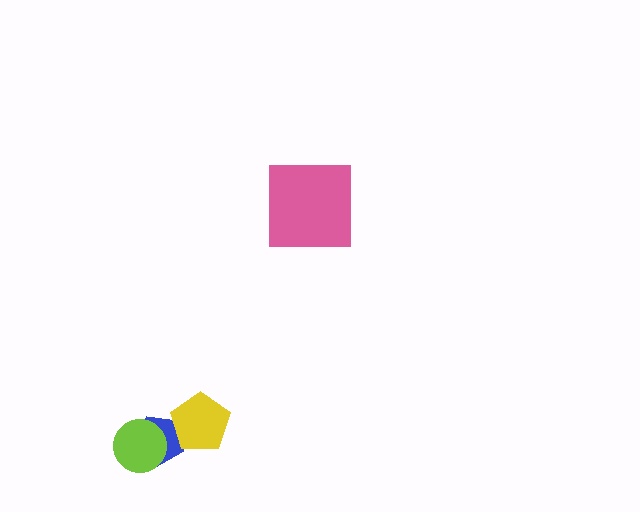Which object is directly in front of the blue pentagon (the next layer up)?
The lime circle is directly in front of the blue pentagon.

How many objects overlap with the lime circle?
1 object overlaps with the lime circle.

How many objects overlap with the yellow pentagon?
1 object overlaps with the yellow pentagon.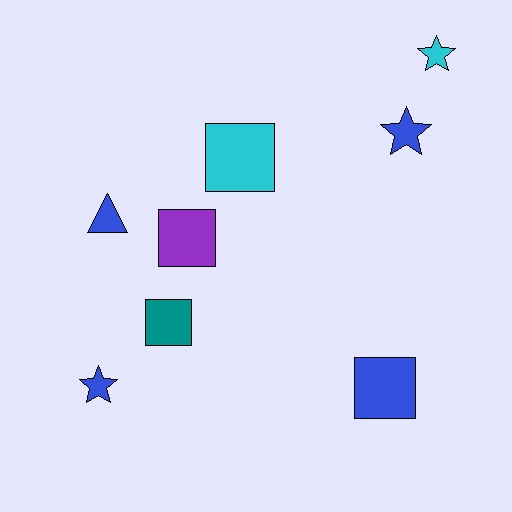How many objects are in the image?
There are 8 objects.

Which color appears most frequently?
Blue, with 4 objects.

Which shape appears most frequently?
Square, with 4 objects.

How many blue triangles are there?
There is 1 blue triangle.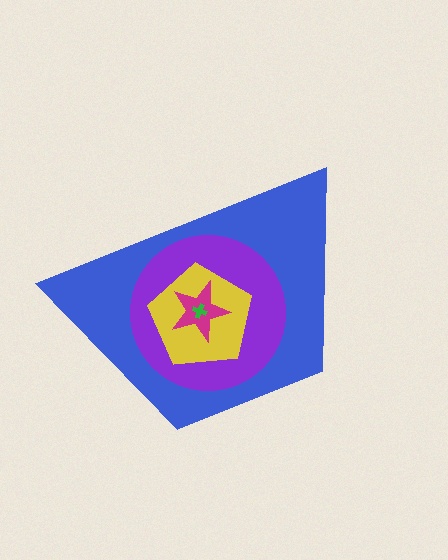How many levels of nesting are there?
5.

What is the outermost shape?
The blue trapezoid.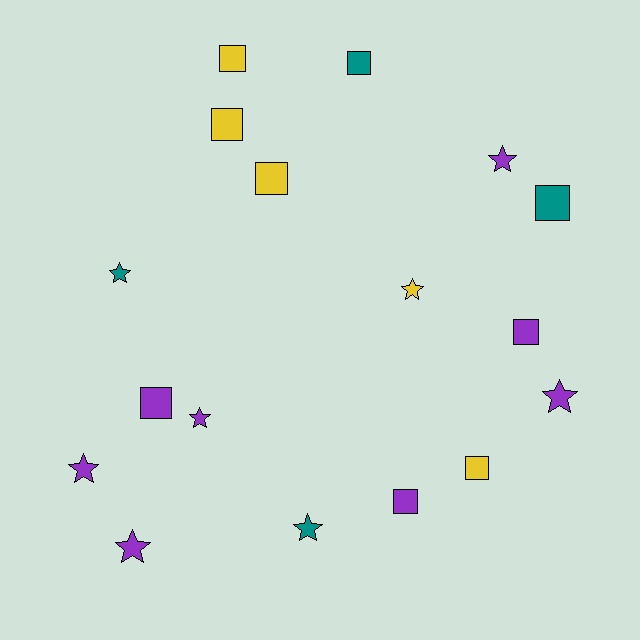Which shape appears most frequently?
Square, with 9 objects.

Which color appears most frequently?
Purple, with 8 objects.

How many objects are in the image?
There are 17 objects.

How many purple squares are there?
There are 3 purple squares.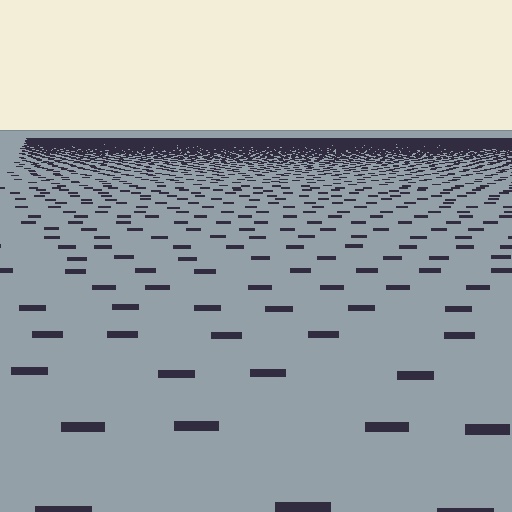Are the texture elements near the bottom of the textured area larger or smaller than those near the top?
Larger. Near the bottom, elements are closer to the viewer and appear at a bigger on-screen size.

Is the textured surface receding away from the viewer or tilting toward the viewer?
The surface is receding away from the viewer. Texture elements get smaller and denser toward the top.